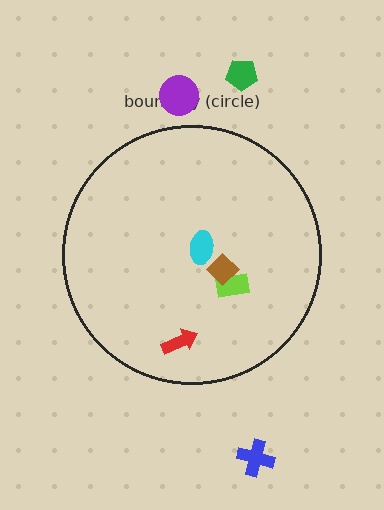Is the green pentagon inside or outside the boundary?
Outside.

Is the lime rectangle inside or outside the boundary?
Inside.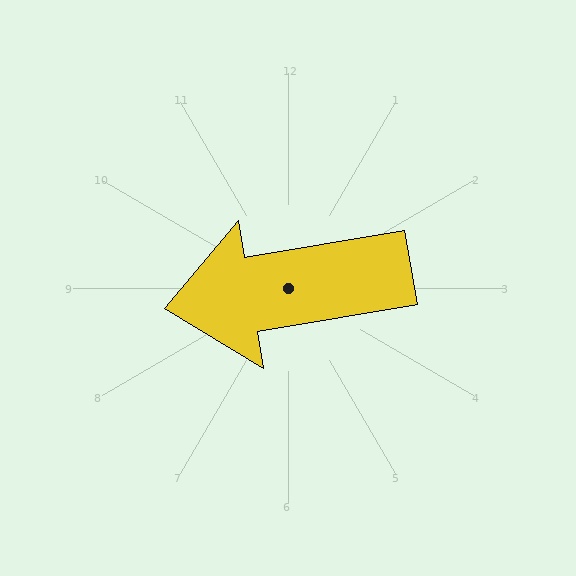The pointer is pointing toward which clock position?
Roughly 9 o'clock.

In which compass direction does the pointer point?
West.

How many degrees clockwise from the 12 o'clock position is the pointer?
Approximately 260 degrees.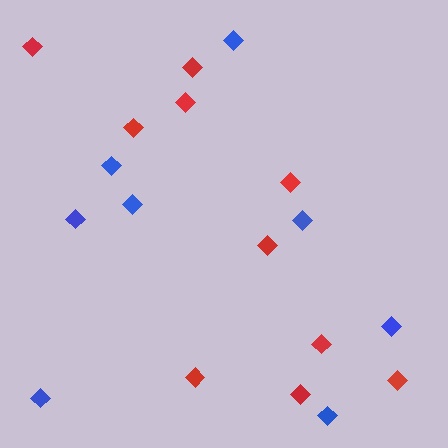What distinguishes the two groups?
There are 2 groups: one group of red diamonds (10) and one group of blue diamonds (8).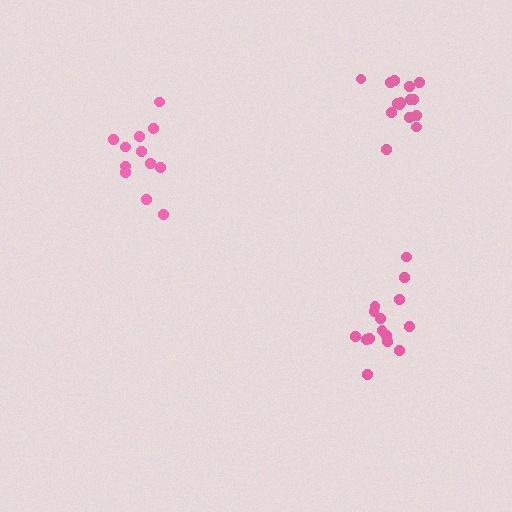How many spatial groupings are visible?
There are 3 spatial groupings.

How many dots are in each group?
Group 1: 15 dots, Group 2: 15 dots, Group 3: 12 dots (42 total).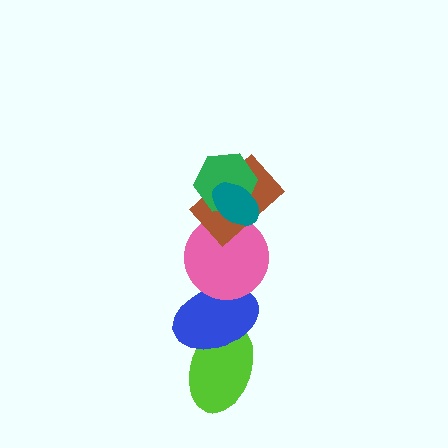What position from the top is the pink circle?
The pink circle is 4th from the top.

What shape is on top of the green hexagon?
The teal ellipse is on top of the green hexagon.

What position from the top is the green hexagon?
The green hexagon is 2nd from the top.